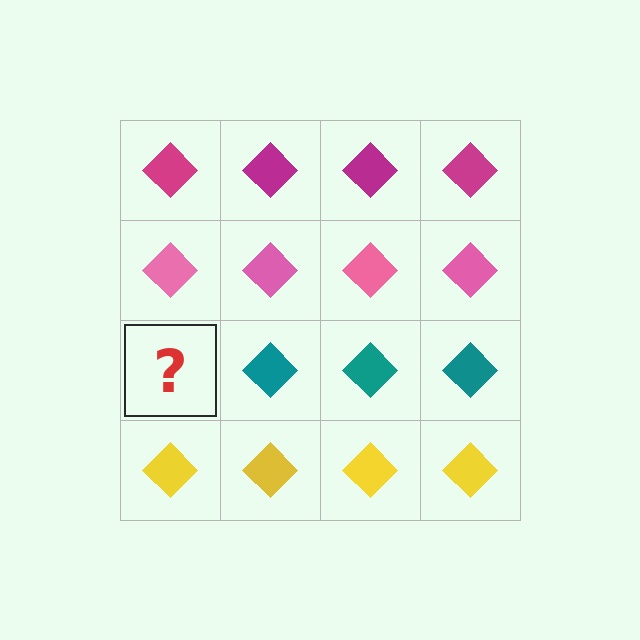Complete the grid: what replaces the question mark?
The question mark should be replaced with a teal diamond.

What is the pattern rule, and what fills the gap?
The rule is that each row has a consistent color. The gap should be filled with a teal diamond.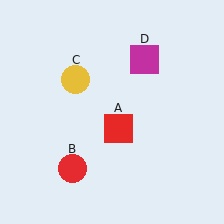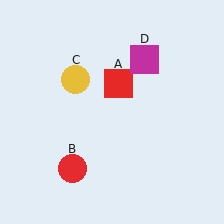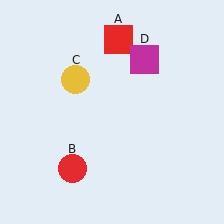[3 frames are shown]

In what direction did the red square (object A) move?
The red square (object A) moved up.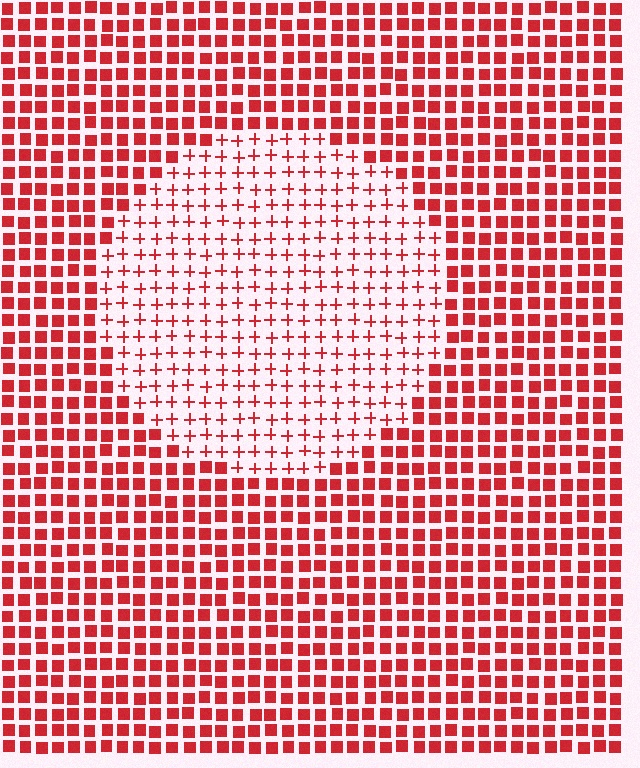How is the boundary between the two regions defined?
The boundary is defined by a change in element shape: plus signs inside vs. squares outside. All elements share the same color and spacing.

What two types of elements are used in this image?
The image uses plus signs inside the circle region and squares outside it.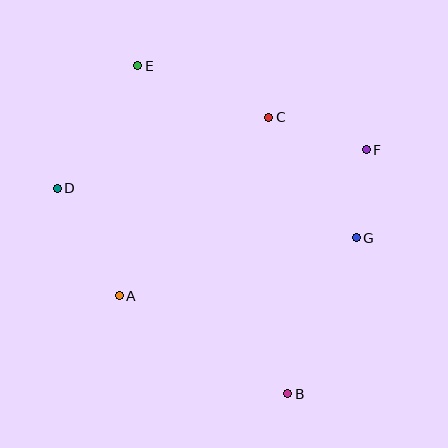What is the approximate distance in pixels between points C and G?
The distance between C and G is approximately 149 pixels.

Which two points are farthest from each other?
Points B and E are farthest from each other.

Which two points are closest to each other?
Points F and G are closest to each other.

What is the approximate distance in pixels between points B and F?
The distance between B and F is approximately 256 pixels.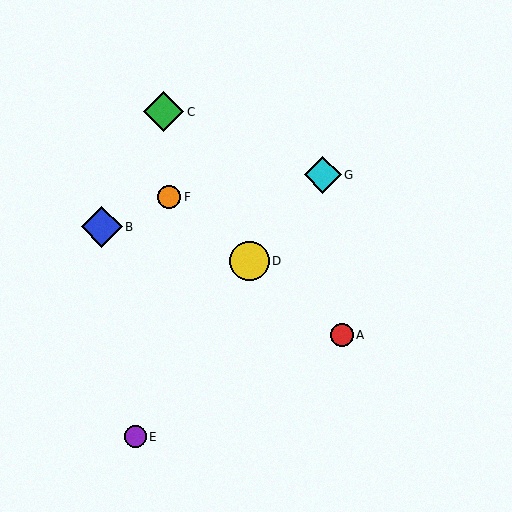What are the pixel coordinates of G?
Object G is at (323, 175).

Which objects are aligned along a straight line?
Objects A, D, F are aligned along a straight line.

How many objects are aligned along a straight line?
3 objects (A, D, F) are aligned along a straight line.